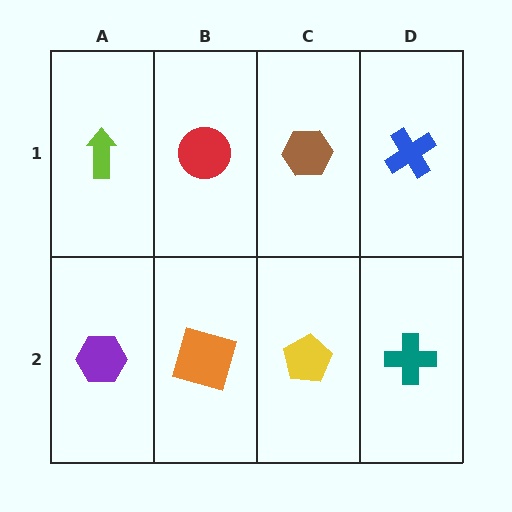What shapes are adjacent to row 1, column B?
An orange square (row 2, column B), a lime arrow (row 1, column A), a brown hexagon (row 1, column C).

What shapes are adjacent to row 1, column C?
A yellow pentagon (row 2, column C), a red circle (row 1, column B), a blue cross (row 1, column D).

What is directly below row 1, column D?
A teal cross.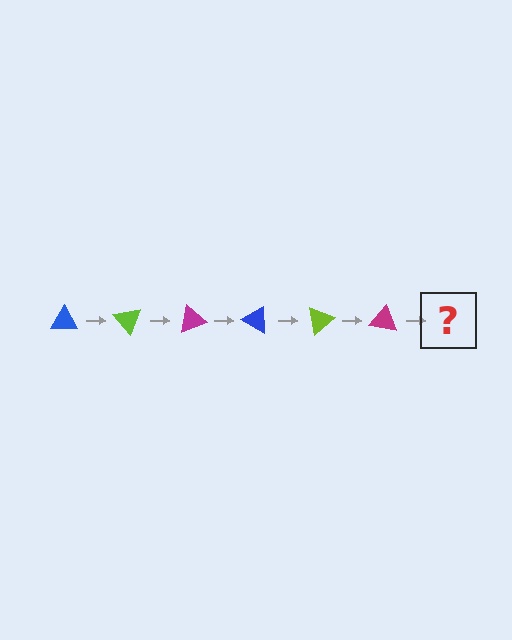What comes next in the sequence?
The next element should be a blue triangle, rotated 300 degrees from the start.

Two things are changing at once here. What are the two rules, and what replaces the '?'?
The two rules are that it rotates 50 degrees each step and the color cycles through blue, lime, and magenta. The '?' should be a blue triangle, rotated 300 degrees from the start.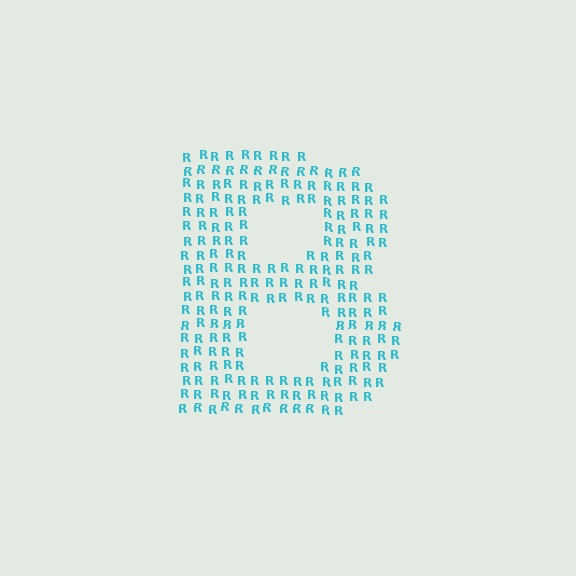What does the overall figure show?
The overall figure shows the letter B.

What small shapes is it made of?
It is made of small letter R's.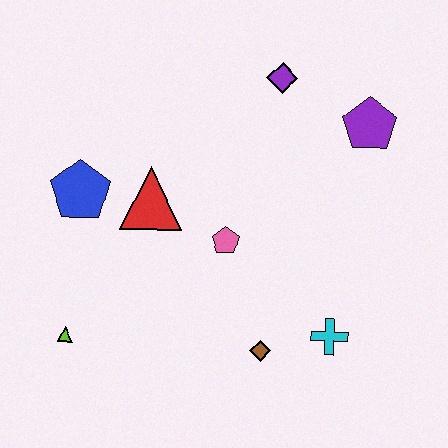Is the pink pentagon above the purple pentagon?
No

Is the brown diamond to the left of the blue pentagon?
No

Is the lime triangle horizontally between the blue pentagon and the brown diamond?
No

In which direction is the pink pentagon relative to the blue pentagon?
The pink pentagon is to the right of the blue pentagon.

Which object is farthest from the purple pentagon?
The lime triangle is farthest from the purple pentagon.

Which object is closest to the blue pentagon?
The red triangle is closest to the blue pentagon.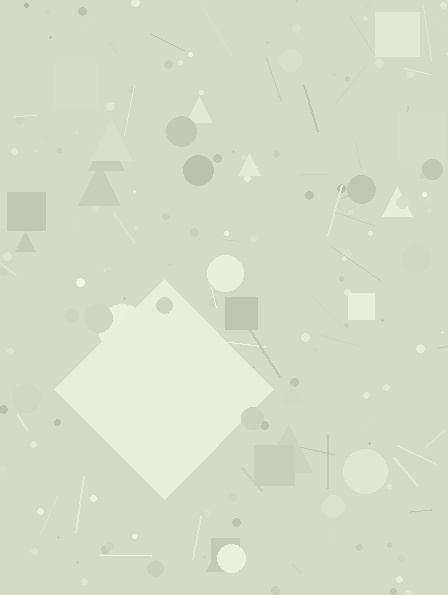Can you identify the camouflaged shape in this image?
The camouflaged shape is a diamond.